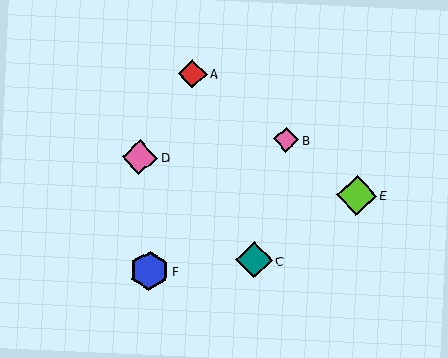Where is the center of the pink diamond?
The center of the pink diamond is at (140, 157).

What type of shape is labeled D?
Shape D is a pink diamond.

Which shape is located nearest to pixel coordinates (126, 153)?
The pink diamond (labeled D) at (140, 157) is nearest to that location.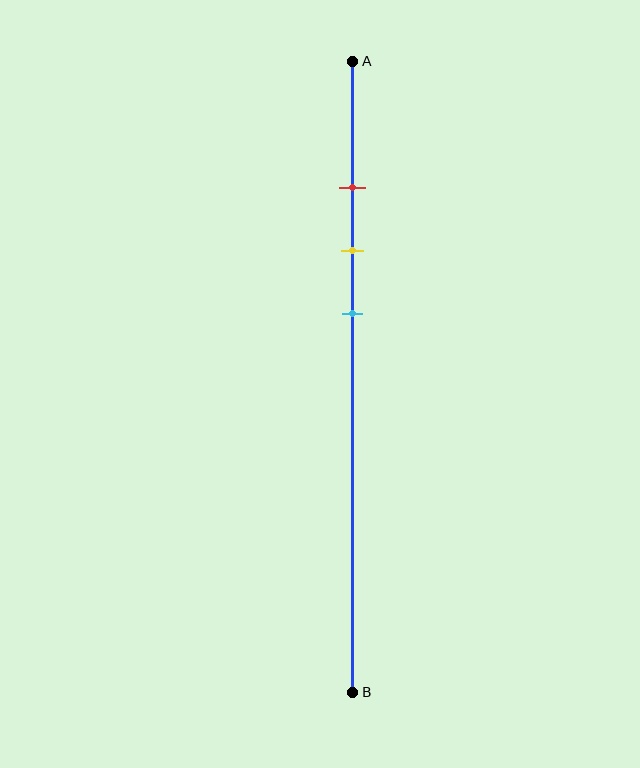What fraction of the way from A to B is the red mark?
The red mark is approximately 20% (0.2) of the way from A to B.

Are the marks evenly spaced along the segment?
Yes, the marks are approximately evenly spaced.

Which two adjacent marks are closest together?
The red and yellow marks are the closest adjacent pair.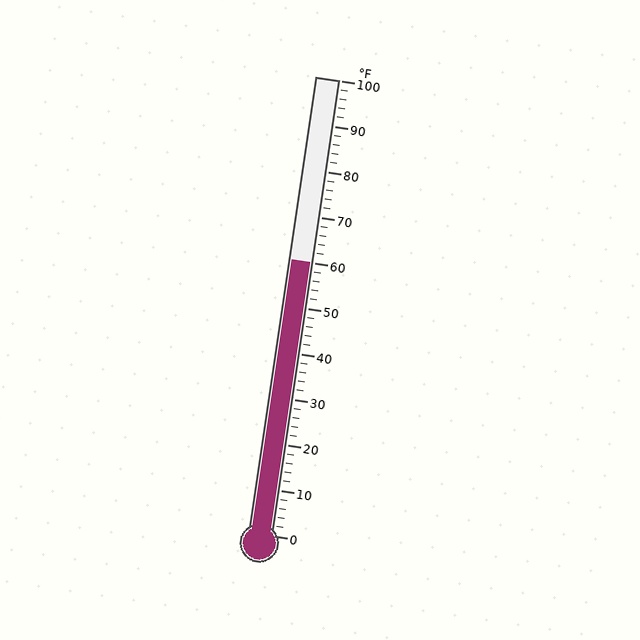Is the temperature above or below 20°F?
The temperature is above 20°F.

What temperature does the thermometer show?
The thermometer shows approximately 60°F.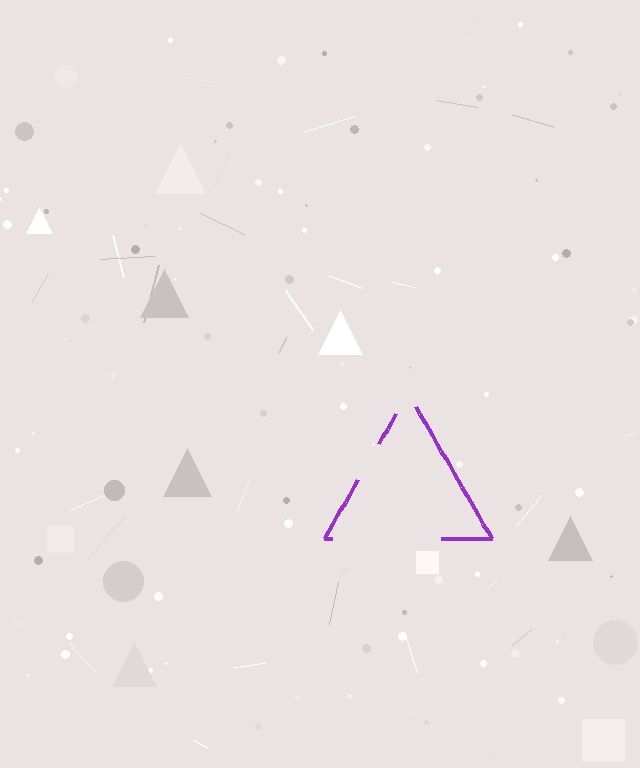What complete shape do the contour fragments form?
The contour fragments form a triangle.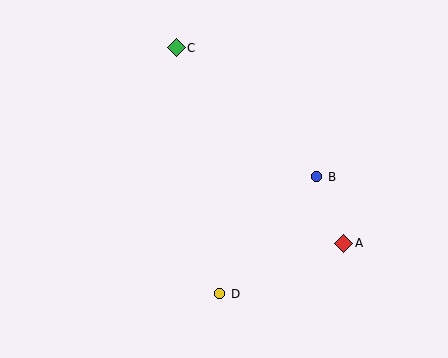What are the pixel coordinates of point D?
Point D is at (220, 294).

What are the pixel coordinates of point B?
Point B is at (317, 177).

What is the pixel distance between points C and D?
The distance between C and D is 250 pixels.